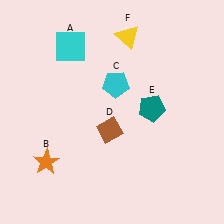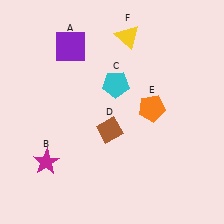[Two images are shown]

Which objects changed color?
A changed from cyan to purple. B changed from orange to magenta. E changed from teal to orange.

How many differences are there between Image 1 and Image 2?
There are 3 differences between the two images.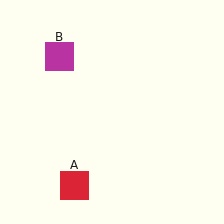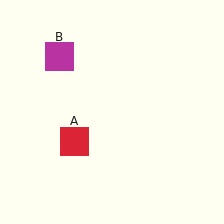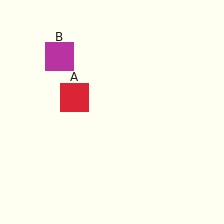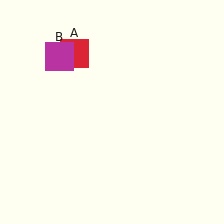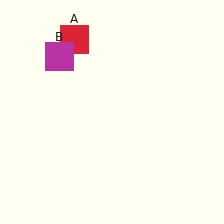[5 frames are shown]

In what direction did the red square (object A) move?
The red square (object A) moved up.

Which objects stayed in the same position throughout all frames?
Magenta square (object B) remained stationary.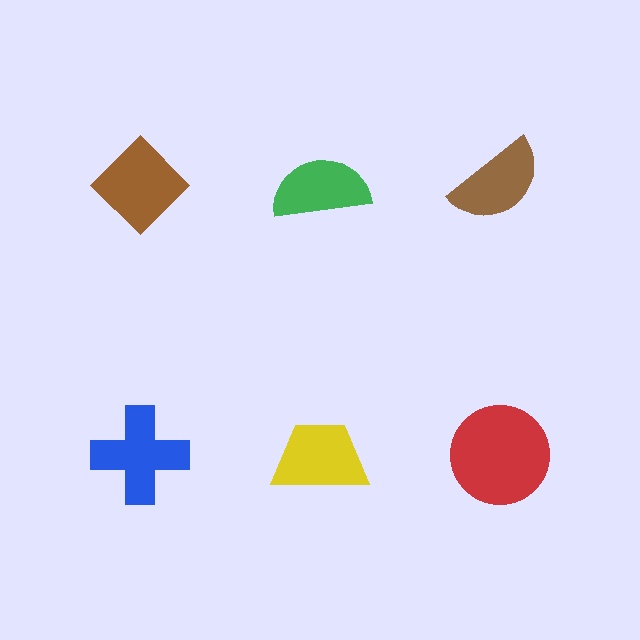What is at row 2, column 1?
A blue cross.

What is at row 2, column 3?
A red circle.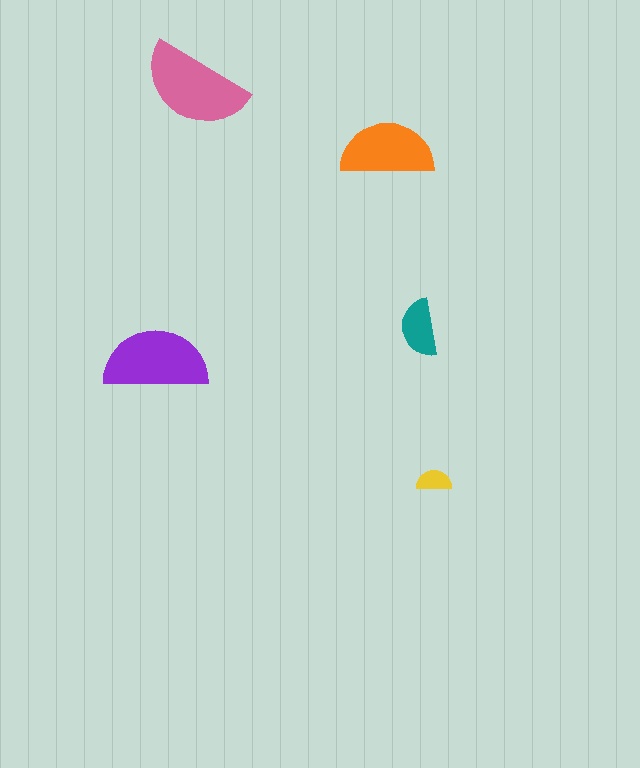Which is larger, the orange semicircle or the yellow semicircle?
The orange one.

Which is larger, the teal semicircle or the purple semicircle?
The purple one.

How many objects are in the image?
There are 5 objects in the image.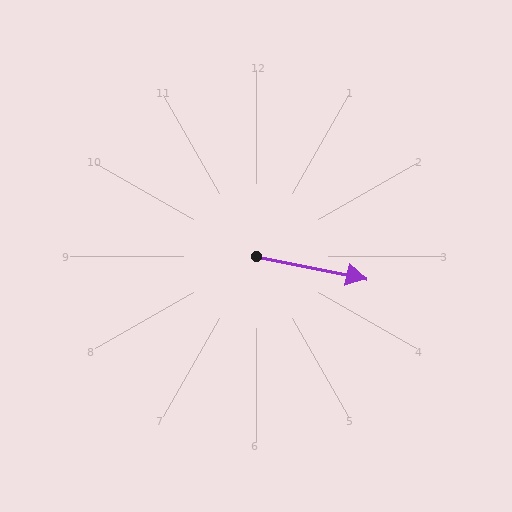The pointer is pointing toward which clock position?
Roughly 3 o'clock.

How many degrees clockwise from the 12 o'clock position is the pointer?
Approximately 101 degrees.